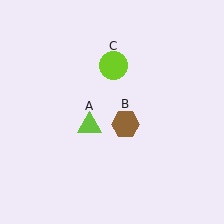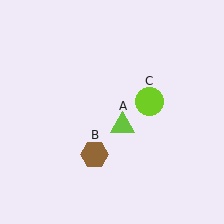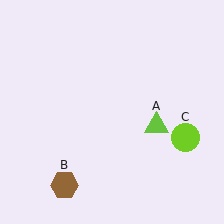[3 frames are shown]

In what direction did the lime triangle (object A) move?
The lime triangle (object A) moved right.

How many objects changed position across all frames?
3 objects changed position: lime triangle (object A), brown hexagon (object B), lime circle (object C).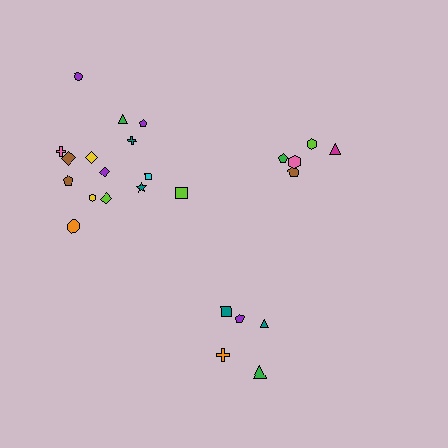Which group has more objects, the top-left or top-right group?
The top-left group.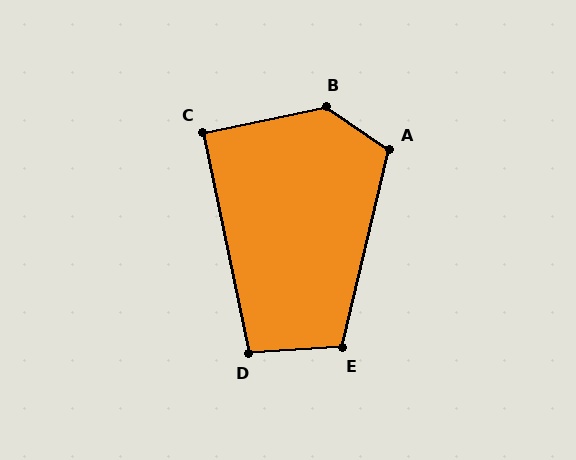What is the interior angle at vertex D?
Approximately 98 degrees (obtuse).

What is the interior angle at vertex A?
Approximately 111 degrees (obtuse).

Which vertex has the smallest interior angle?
C, at approximately 90 degrees.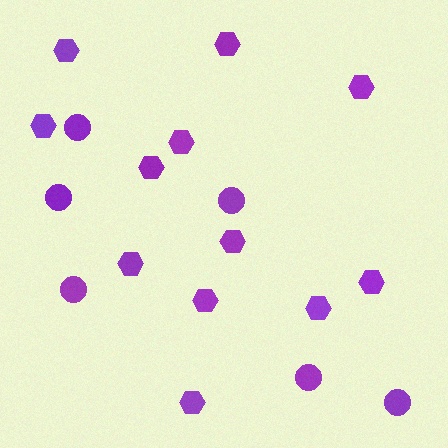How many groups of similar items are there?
There are 2 groups: one group of hexagons (12) and one group of circles (6).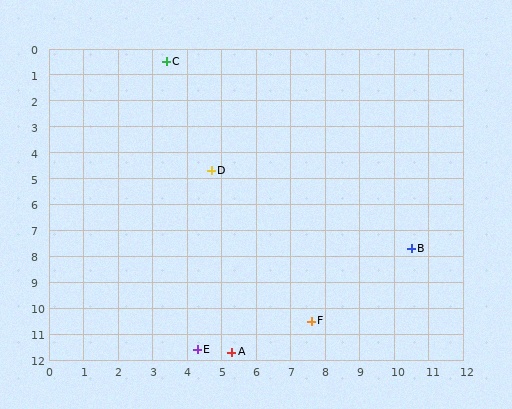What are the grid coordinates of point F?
Point F is at approximately (7.6, 10.5).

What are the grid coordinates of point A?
Point A is at approximately (5.3, 11.7).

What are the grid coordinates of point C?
Point C is at approximately (3.4, 0.5).